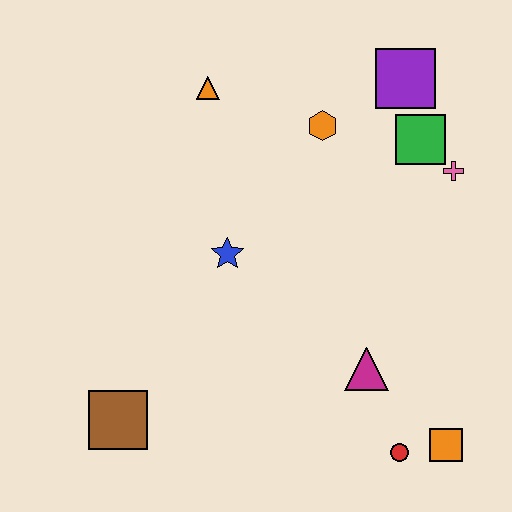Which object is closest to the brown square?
The blue star is closest to the brown square.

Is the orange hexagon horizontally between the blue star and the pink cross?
Yes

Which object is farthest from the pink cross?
The brown square is farthest from the pink cross.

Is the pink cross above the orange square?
Yes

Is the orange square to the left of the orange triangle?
No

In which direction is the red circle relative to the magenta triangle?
The red circle is below the magenta triangle.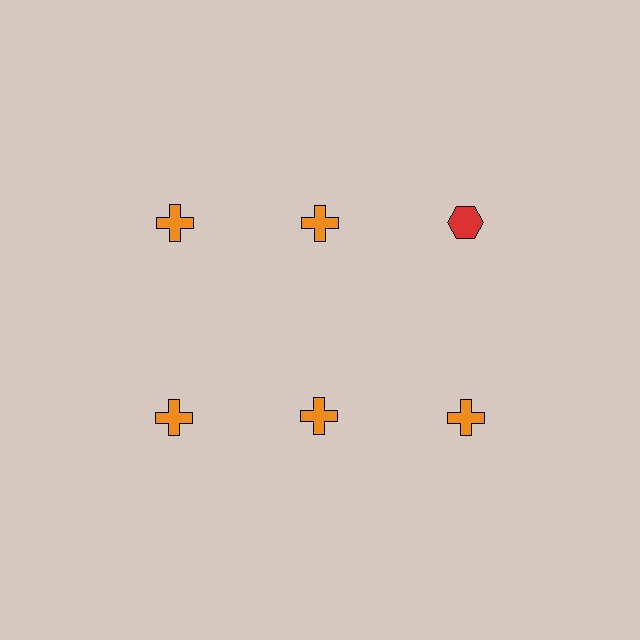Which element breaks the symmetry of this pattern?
The red hexagon in the top row, center column breaks the symmetry. All other shapes are orange crosses.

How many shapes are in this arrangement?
There are 6 shapes arranged in a grid pattern.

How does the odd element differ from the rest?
It differs in both color (red instead of orange) and shape (hexagon instead of cross).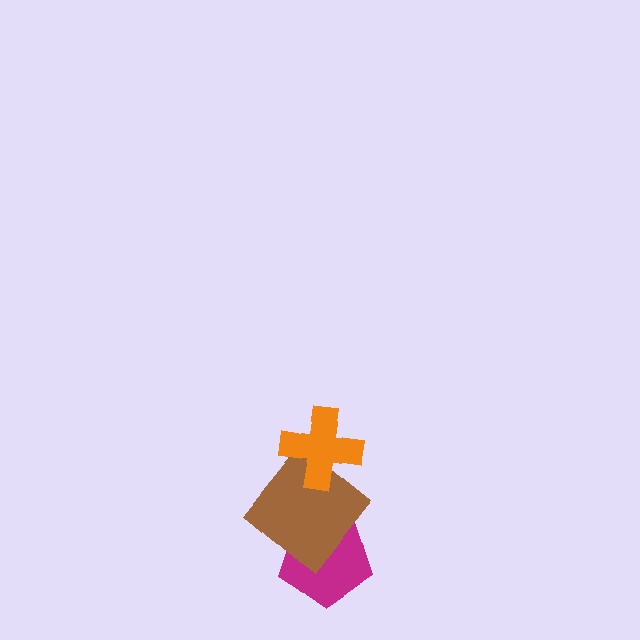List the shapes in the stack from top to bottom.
From top to bottom: the orange cross, the brown diamond, the magenta pentagon.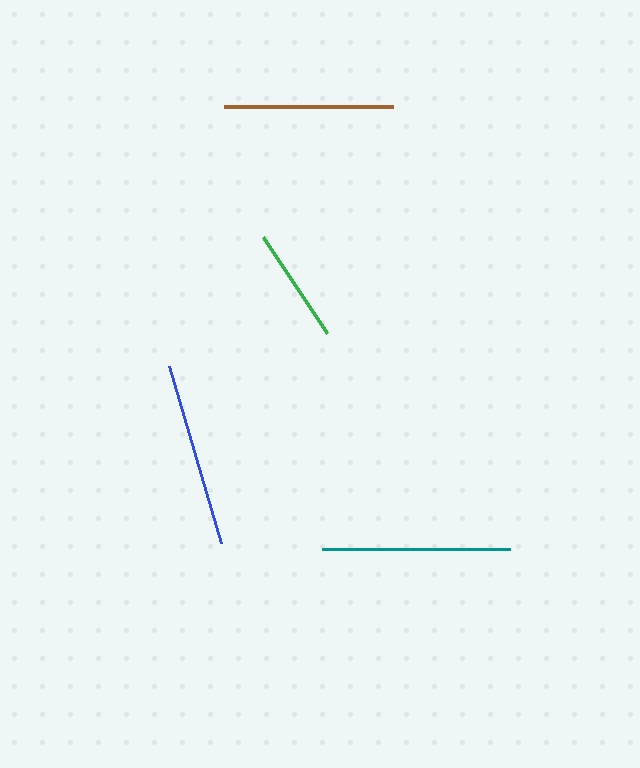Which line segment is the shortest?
The green line is the shortest at approximately 115 pixels.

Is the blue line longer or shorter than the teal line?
The teal line is longer than the blue line.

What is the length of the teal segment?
The teal segment is approximately 188 pixels long.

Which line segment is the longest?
The teal line is the longest at approximately 188 pixels.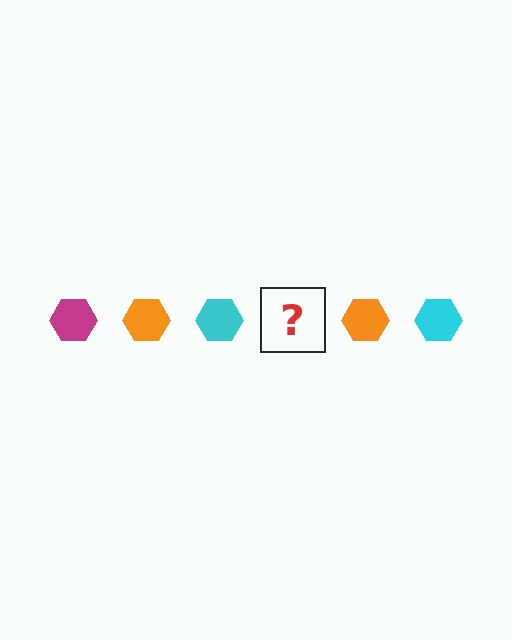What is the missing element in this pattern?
The missing element is a magenta hexagon.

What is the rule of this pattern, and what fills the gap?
The rule is that the pattern cycles through magenta, orange, cyan hexagons. The gap should be filled with a magenta hexagon.